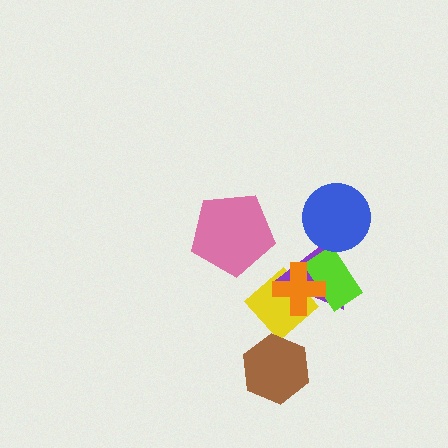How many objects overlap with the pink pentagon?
0 objects overlap with the pink pentagon.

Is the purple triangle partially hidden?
Yes, it is partially covered by another shape.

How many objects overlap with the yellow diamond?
2 objects overlap with the yellow diamond.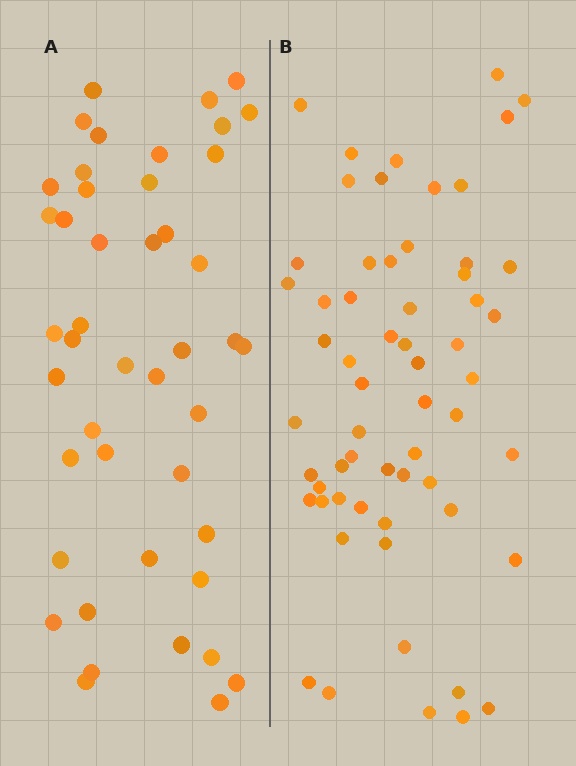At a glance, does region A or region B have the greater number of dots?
Region B (the right region) has more dots.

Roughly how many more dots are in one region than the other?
Region B has approximately 15 more dots than region A.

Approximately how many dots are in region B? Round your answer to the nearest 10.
About 60 dots.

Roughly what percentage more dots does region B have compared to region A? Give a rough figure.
About 35% more.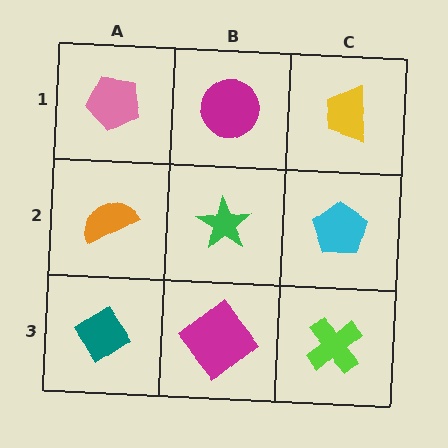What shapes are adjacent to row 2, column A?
A pink pentagon (row 1, column A), a teal diamond (row 3, column A), a green star (row 2, column B).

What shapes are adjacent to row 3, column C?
A cyan pentagon (row 2, column C), a magenta diamond (row 3, column B).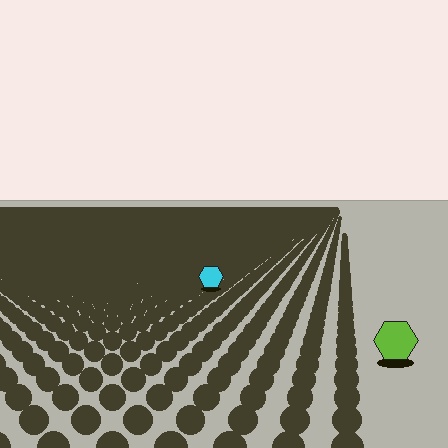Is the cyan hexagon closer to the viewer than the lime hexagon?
No. The lime hexagon is closer — you can tell from the texture gradient: the ground texture is coarser near it.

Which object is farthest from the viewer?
The cyan hexagon is farthest from the viewer. It appears smaller and the ground texture around it is denser.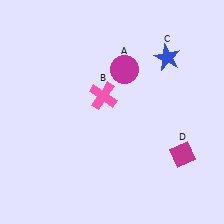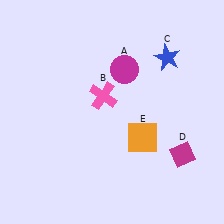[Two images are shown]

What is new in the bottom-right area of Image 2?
An orange square (E) was added in the bottom-right area of Image 2.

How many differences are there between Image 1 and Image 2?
There is 1 difference between the two images.